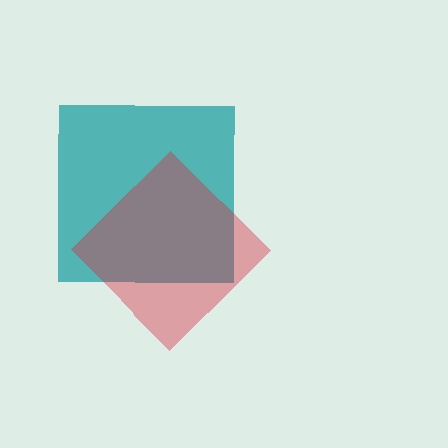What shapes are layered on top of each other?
The layered shapes are: a teal square, a red diamond.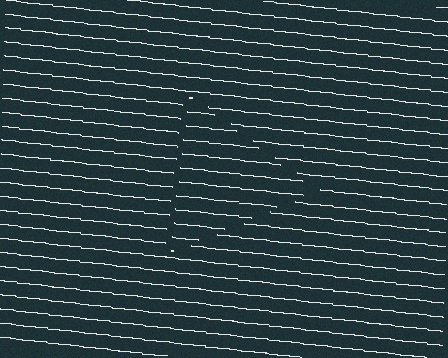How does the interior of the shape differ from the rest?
The interior of the shape contains the same grating, shifted by half a period — the contour is defined by the phase discontinuity where line-ends from the inner and outer gratings abut.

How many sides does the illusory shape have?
3 sides — the line-ends trace a triangle.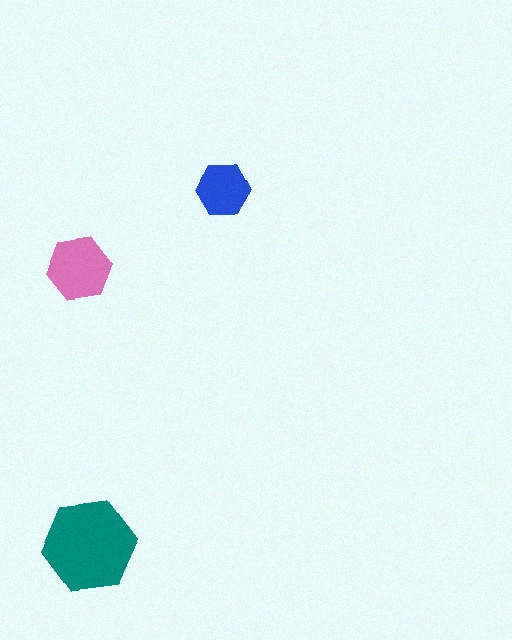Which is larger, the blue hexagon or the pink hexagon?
The pink one.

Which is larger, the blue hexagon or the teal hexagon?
The teal one.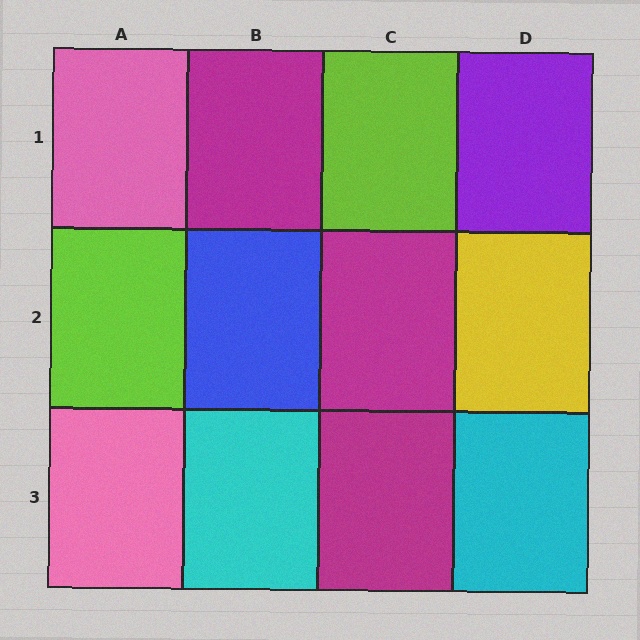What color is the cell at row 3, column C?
Magenta.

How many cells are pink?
2 cells are pink.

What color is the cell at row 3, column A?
Pink.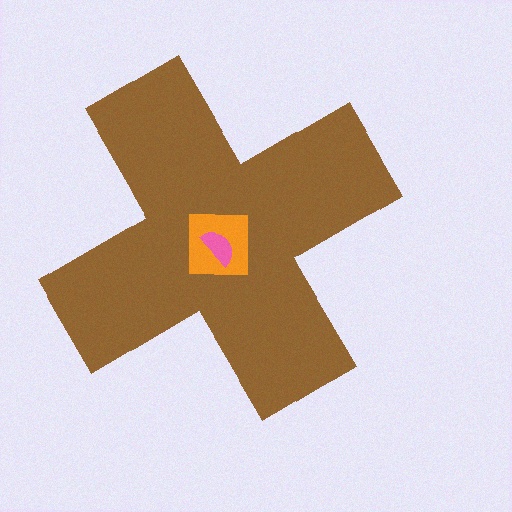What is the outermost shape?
The brown cross.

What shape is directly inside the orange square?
The pink semicircle.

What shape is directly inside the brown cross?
The orange square.